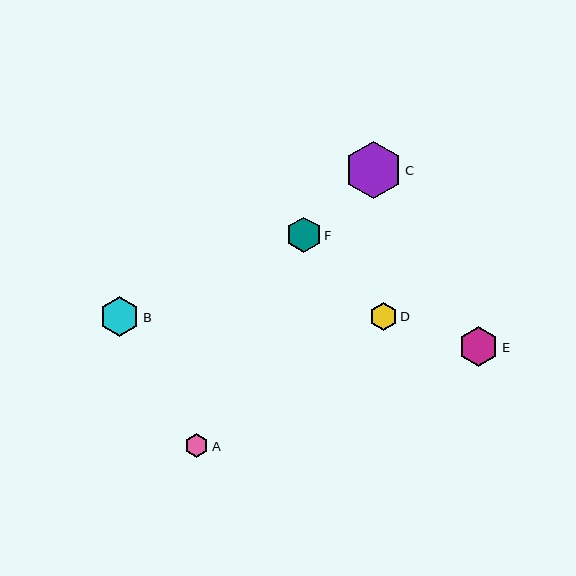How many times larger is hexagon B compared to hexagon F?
Hexagon B is approximately 1.1 times the size of hexagon F.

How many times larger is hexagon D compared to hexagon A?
Hexagon D is approximately 1.2 times the size of hexagon A.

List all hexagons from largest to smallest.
From largest to smallest: C, B, E, F, D, A.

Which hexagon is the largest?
Hexagon C is the largest with a size of approximately 57 pixels.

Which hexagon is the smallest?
Hexagon A is the smallest with a size of approximately 24 pixels.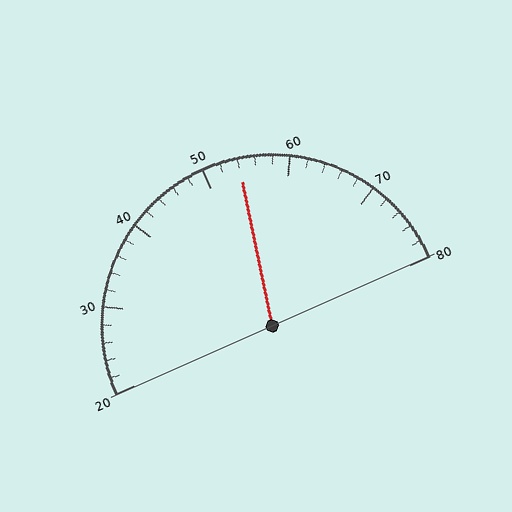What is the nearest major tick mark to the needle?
The nearest major tick mark is 50.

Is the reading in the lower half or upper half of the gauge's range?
The reading is in the upper half of the range (20 to 80).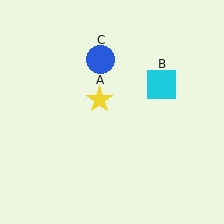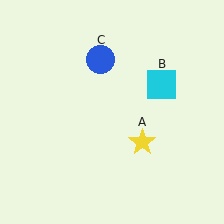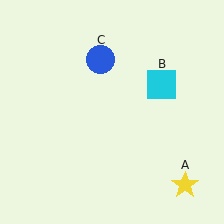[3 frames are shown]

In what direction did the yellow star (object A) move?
The yellow star (object A) moved down and to the right.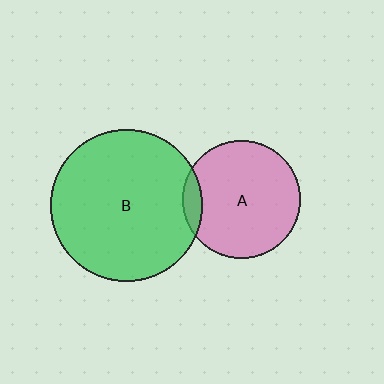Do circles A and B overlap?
Yes.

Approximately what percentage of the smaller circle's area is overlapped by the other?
Approximately 10%.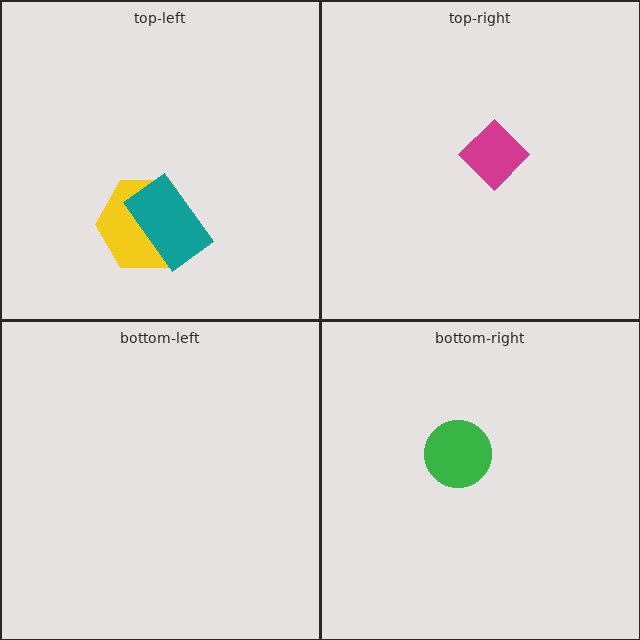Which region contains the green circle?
The bottom-right region.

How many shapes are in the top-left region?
2.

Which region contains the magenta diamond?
The top-right region.